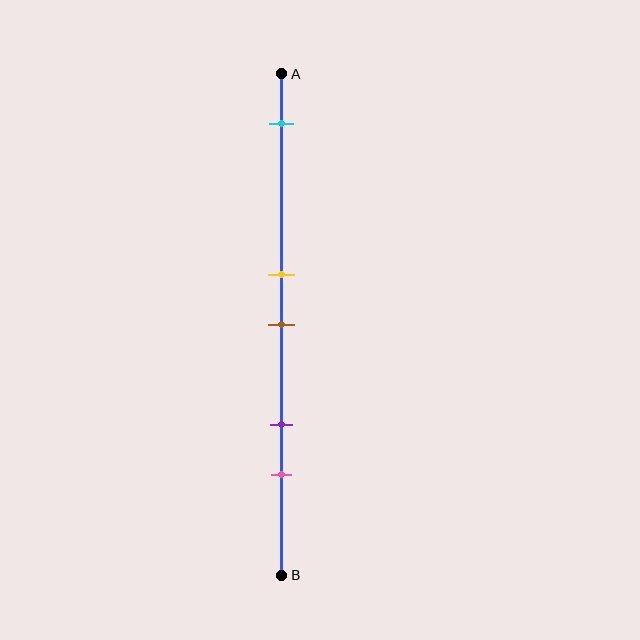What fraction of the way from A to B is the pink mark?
The pink mark is approximately 80% (0.8) of the way from A to B.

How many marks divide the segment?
There are 5 marks dividing the segment.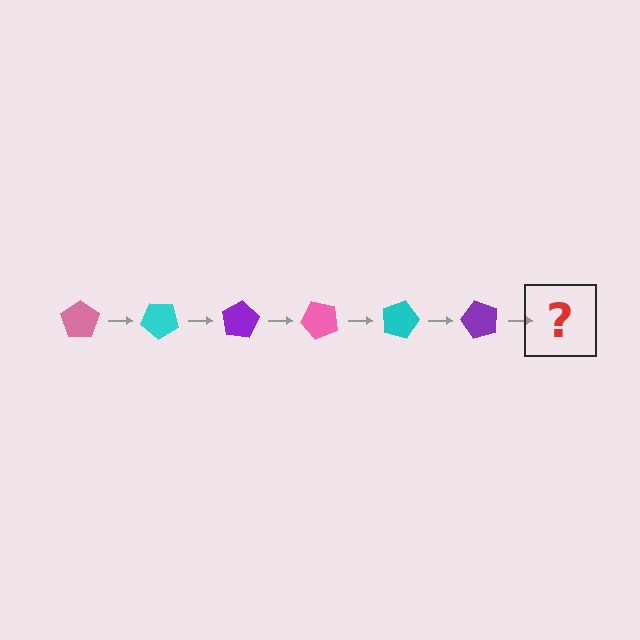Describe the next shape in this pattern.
It should be a pink pentagon, rotated 240 degrees from the start.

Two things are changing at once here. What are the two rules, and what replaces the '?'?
The two rules are that it rotates 40 degrees each step and the color cycles through pink, cyan, and purple. The '?' should be a pink pentagon, rotated 240 degrees from the start.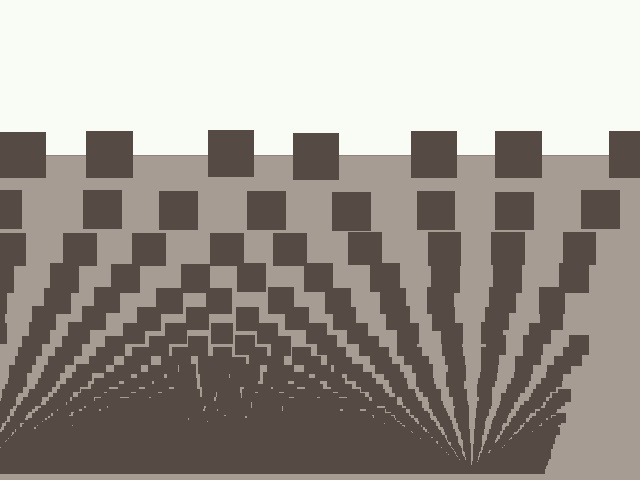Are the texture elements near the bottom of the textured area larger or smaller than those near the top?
Smaller. The gradient is inverted — elements near the bottom are smaller and denser.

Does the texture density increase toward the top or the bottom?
Density increases toward the bottom.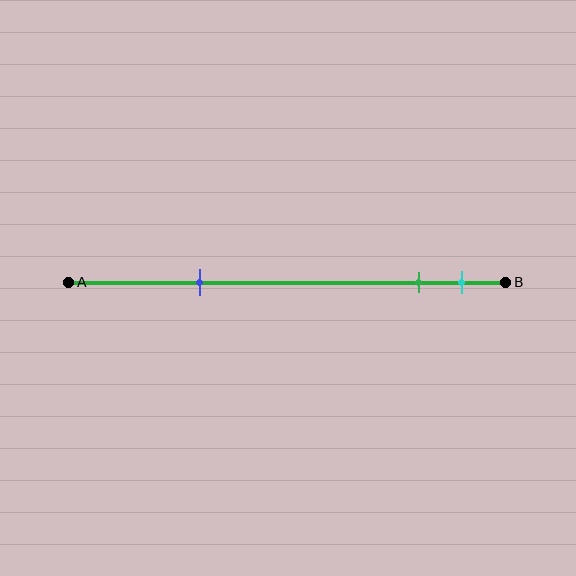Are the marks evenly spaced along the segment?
No, the marks are not evenly spaced.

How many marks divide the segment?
There are 3 marks dividing the segment.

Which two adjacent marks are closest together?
The green and cyan marks are the closest adjacent pair.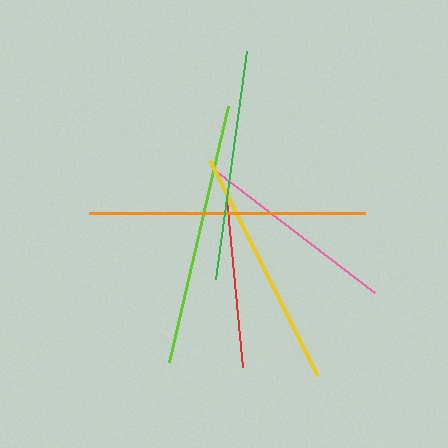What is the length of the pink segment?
The pink segment is approximately 199 pixels long.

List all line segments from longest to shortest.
From longest to shortest: orange, lime, yellow, green, pink, red.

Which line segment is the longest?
The orange line is the longest at approximately 276 pixels.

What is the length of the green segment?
The green segment is approximately 230 pixels long.